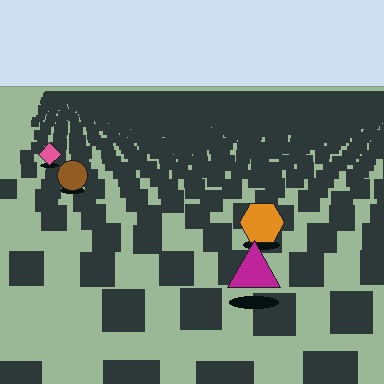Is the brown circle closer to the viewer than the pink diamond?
Yes. The brown circle is closer — you can tell from the texture gradient: the ground texture is coarser near it.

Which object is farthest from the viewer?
The pink diamond is farthest from the viewer. It appears smaller and the ground texture around it is denser.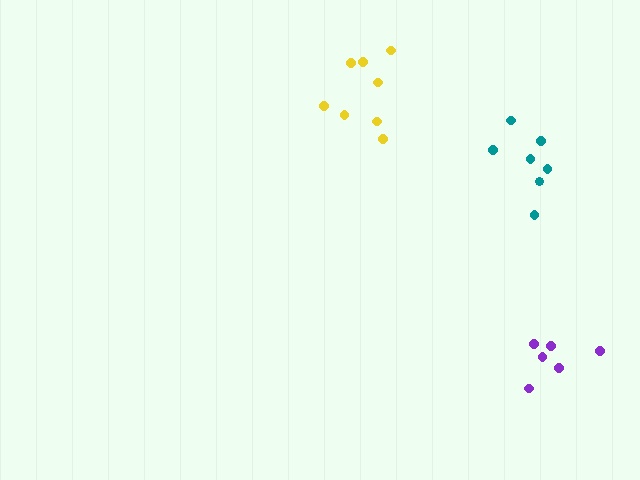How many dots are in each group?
Group 1: 6 dots, Group 2: 7 dots, Group 3: 8 dots (21 total).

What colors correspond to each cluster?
The clusters are colored: purple, teal, yellow.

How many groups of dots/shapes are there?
There are 3 groups.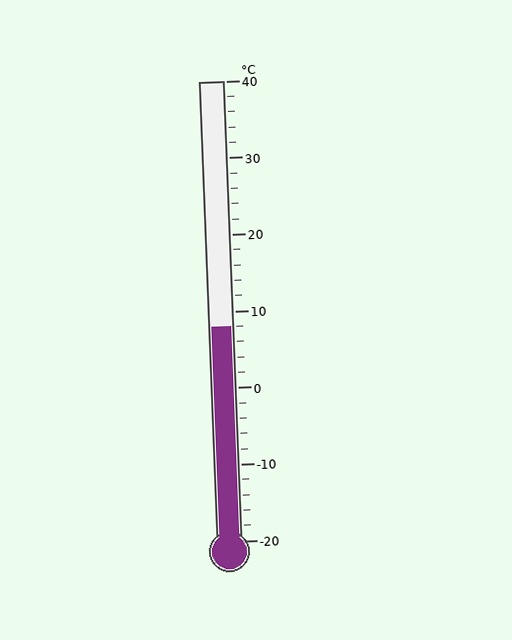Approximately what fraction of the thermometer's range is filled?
The thermometer is filled to approximately 45% of its range.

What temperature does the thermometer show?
The thermometer shows approximately 8°C.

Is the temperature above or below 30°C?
The temperature is below 30°C.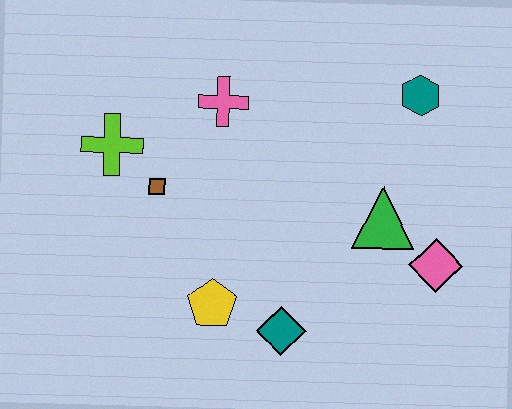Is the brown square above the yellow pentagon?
Yes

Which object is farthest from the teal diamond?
The teal hexagon is farthest from the teal diamond.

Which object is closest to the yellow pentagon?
The teal diamond is closest to the yellow pentagon.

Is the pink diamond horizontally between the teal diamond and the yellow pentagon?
No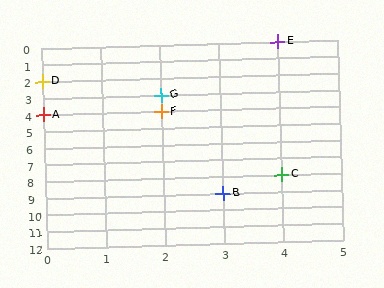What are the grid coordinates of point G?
Point G is at grid coordinates (2, 3).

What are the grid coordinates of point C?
Point C is at grid coordinates (4, 8).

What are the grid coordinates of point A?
Point A is at grid coordinates (0, 4).